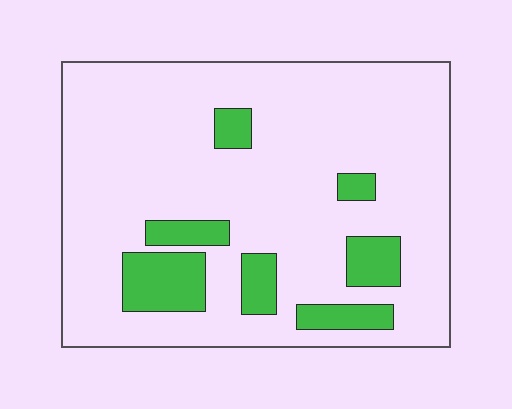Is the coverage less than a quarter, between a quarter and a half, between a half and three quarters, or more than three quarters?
Less than a quarter.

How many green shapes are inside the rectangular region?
7.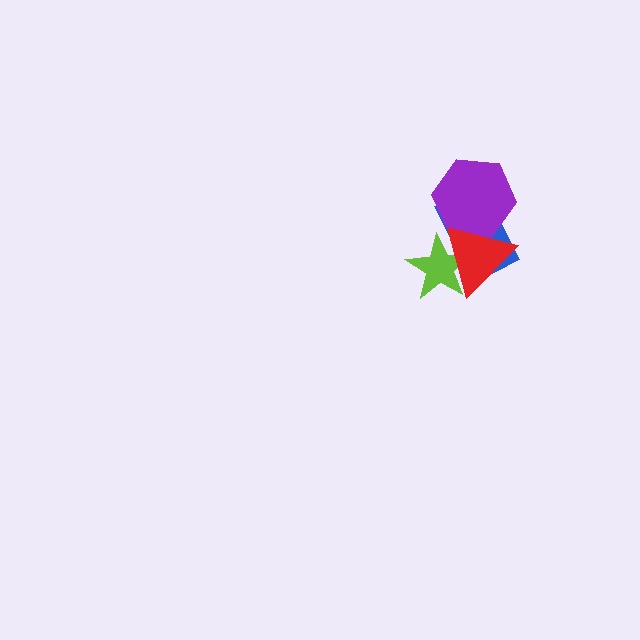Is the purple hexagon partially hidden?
Yes, it is partially covered by another shape.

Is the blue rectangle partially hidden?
Yes, it is partially covered by another shape.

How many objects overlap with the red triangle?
3 objects overlap with the red triangle.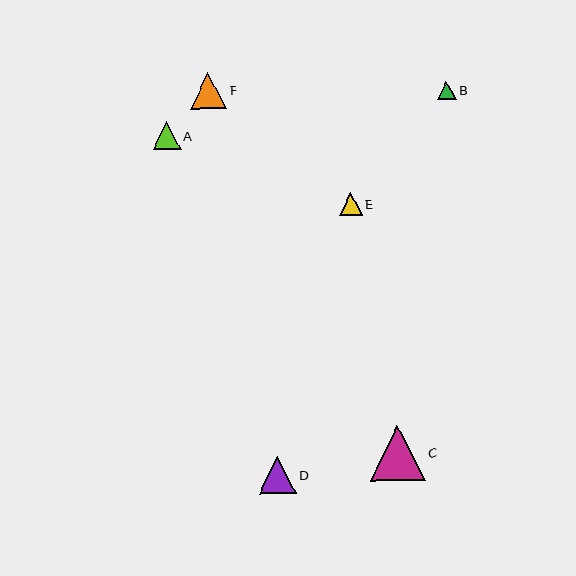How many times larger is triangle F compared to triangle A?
Triangle F is approximately 1.3 times the size of triangle A.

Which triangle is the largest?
Triangle C is the largest with a size of approximately 55 pixels.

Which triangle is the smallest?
Triangle B is the smallest with a size of approximately 18 pixels.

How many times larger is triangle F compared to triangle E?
Triangle F is approximately 1.6 times the size of triangle E.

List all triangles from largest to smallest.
From largest to smallest: C, D, F, A, E, B.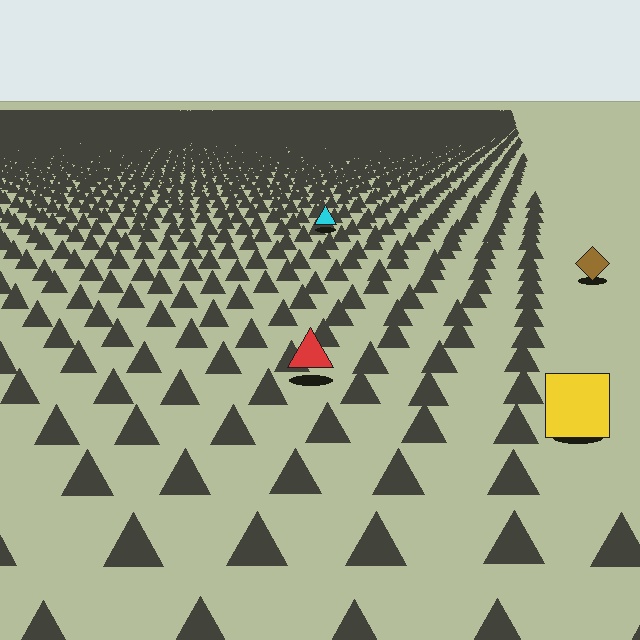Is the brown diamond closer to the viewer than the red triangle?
No. The red triangle is closer — you can tell from the texture gradient: the ground texture is coarser near it.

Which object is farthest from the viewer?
The cyan triangle is farthest from the viewer. It appears smaller and the ground texture around it is denser.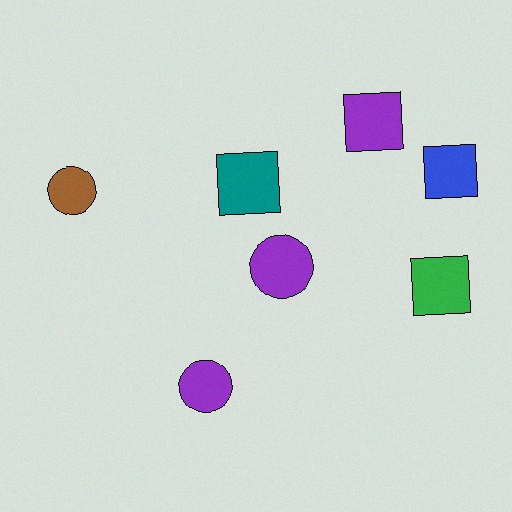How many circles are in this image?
There are 3 circles.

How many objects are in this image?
There are 7 objects.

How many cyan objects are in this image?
There are no cyan objects.